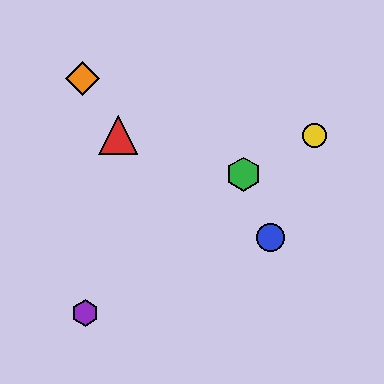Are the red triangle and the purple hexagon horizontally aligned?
No, the red triangle is at y≈135 and the purple hexagon is at y≈313.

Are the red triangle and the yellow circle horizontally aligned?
Yes, both are at y≈135.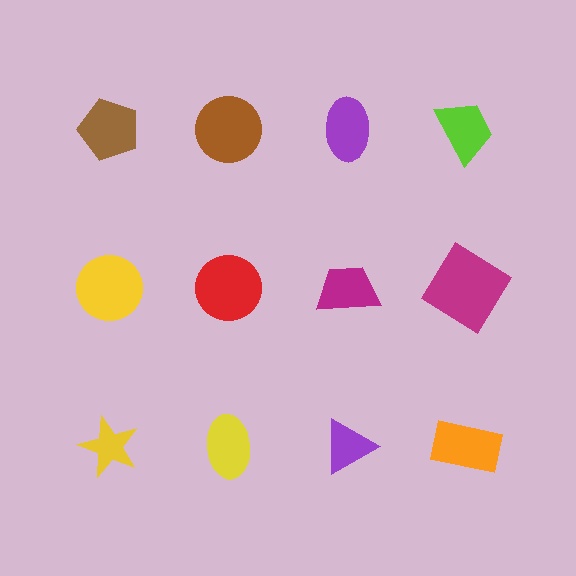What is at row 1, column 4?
A lime trapezoid.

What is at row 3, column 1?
A yellow star.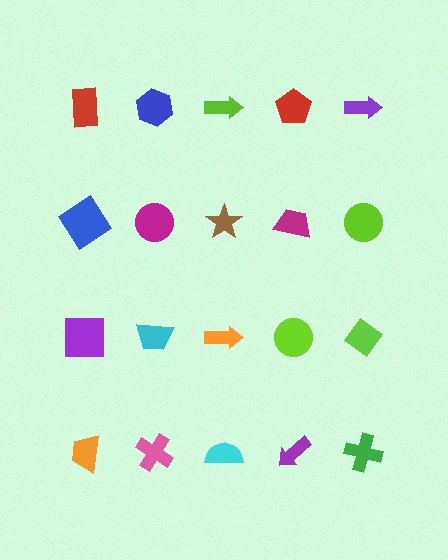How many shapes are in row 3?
5 shapes.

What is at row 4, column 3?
A cyan semicircle.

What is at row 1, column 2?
A blue hexagon.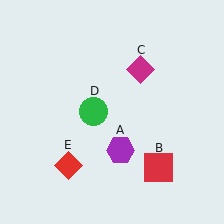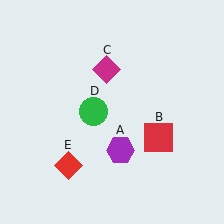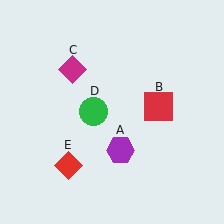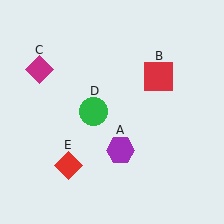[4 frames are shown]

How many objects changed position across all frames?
2 objects changed position: red square (object B), magenta diamond (object C).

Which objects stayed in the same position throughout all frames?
Purple hexagon (object A) and green circle (object D) and red diamond (object E) remained stationary.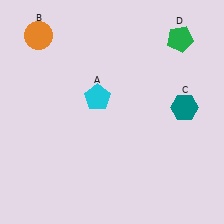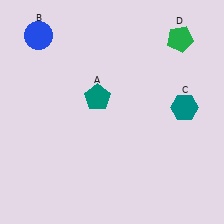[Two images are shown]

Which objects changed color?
A changed from cyan to teal. B changed from orange to blue.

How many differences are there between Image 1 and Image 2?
There are 2 differences between the two images.